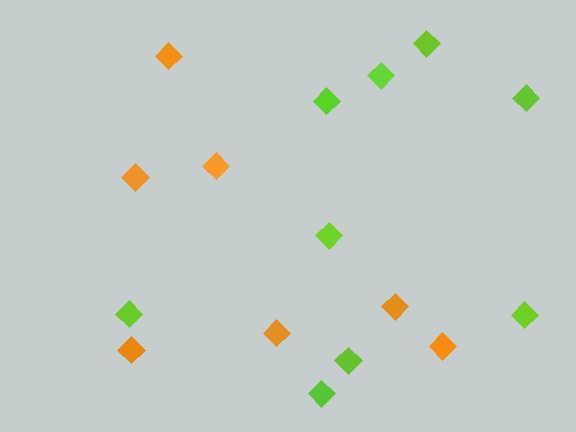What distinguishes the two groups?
There are 2 groups: one group of orange diamonds (7) and one group of lime diamonds (9).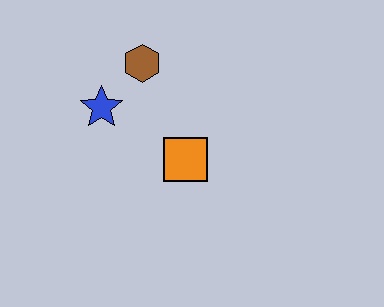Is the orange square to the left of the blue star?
No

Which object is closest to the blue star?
The brown hexagon is closest to the blue star.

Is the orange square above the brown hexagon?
No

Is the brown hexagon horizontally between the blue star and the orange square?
Yes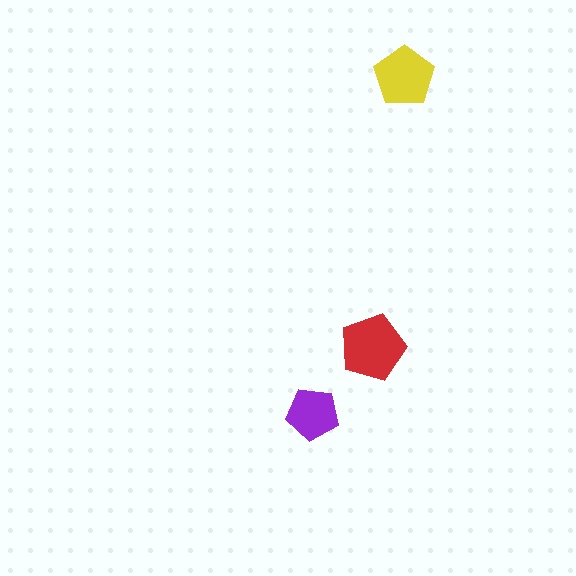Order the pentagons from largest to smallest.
the red one, the yellow one, the purple one.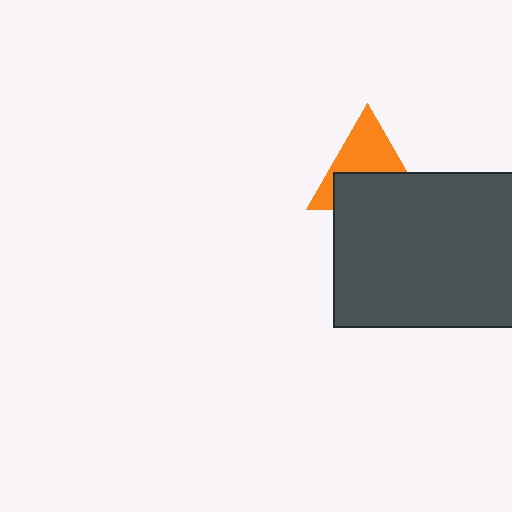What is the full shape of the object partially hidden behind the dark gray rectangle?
The partially hidden object is an orange triangle.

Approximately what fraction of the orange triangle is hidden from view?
Roughly 49% of the orange triangle is hidden behind the dark gray rectangle.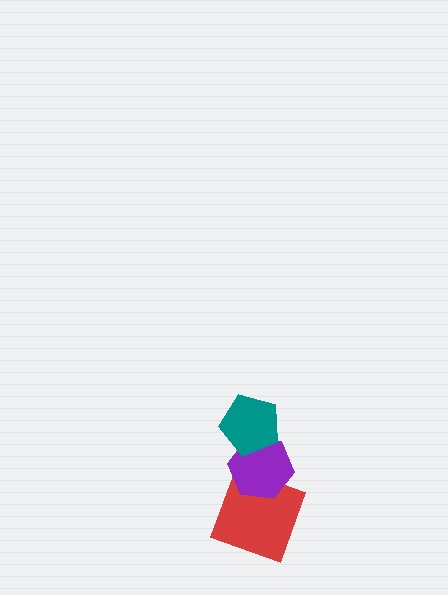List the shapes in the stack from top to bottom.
From top to bottom: the teal pentagon, the purple hexagon, the red square.